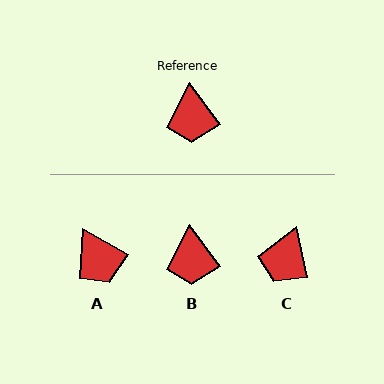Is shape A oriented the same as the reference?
No, it is off by about 25 degrees.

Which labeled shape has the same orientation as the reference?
B.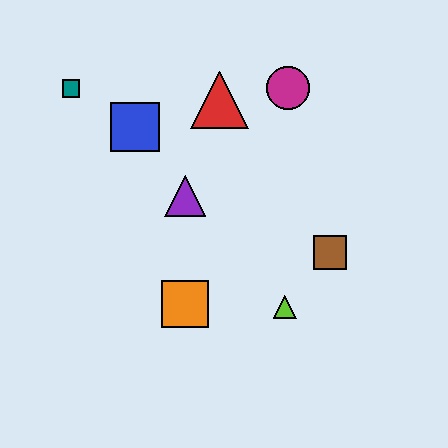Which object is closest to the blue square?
The teal square is closest to the blue square.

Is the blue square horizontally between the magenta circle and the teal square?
Yes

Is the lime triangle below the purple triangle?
Yes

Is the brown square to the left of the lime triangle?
No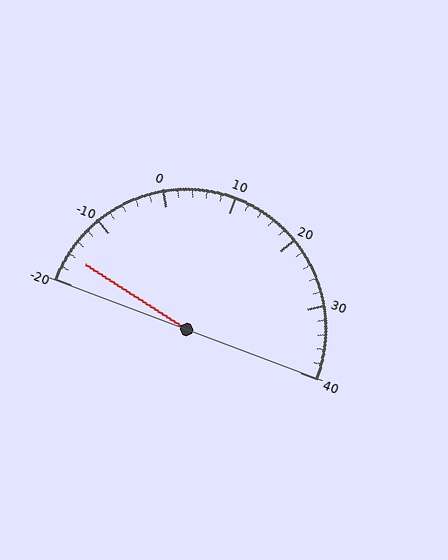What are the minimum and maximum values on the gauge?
The gauge ranges from -20 to 40.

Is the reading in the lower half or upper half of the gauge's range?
The reading is in the lower half of the range (-20 to 40).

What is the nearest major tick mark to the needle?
The nearest major tick mark is -20.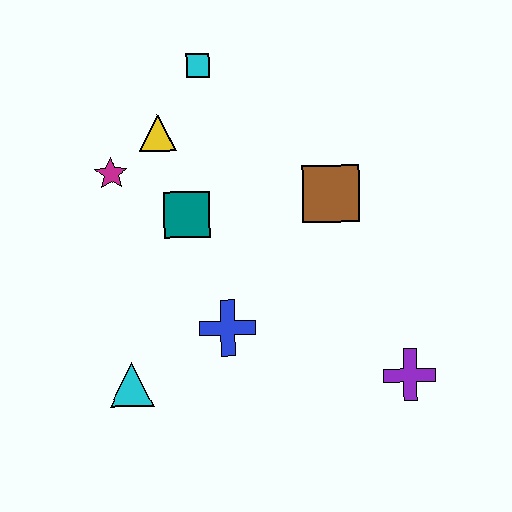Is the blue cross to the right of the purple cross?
No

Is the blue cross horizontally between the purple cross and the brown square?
No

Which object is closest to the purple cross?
The blue cross is closest to the purple cross.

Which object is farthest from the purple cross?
The cyan square is farthest from the purple cross.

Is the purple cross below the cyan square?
Yes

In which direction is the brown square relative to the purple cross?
The brown square is above the purple cross.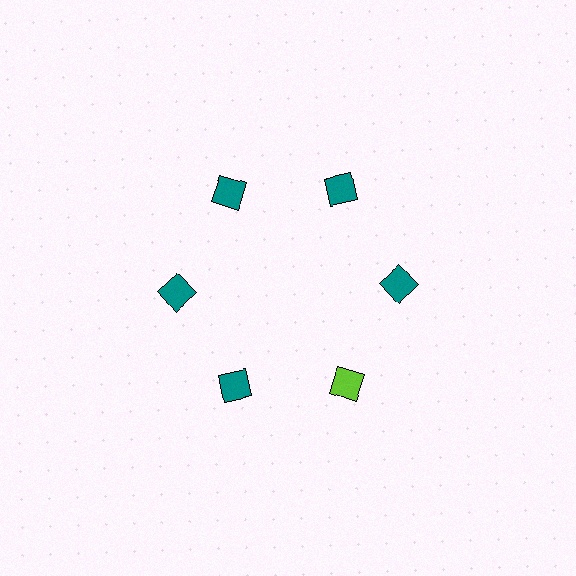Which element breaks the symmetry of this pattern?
The lime square at roughly the 5 o'clock position breaks the symmetry. All other shapes are teal squares.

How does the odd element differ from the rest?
It has a different color: lime instead of teal.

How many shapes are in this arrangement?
There are 6 shapes arranged in a ring pattern.